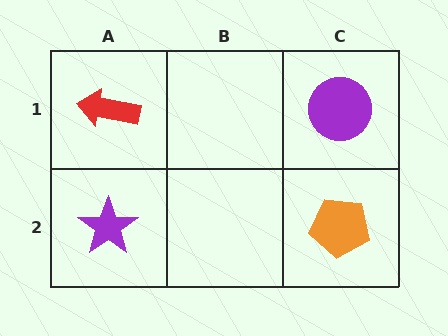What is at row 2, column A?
A purple star.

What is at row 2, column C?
An orange pentagon.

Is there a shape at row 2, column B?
No, that cell is empty.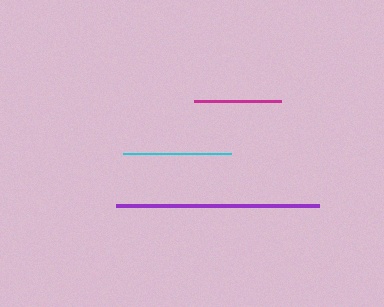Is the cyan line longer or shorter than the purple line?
The purple line is longer than the cyan line.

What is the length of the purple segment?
The purple segment is approximately 202 pixels long.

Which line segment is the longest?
The purple line is the longest at approximately 202 pixels.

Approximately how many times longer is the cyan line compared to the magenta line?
The cyan line is approximately 1.2 times the length of the magenta line.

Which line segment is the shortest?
The magenta line is the shortest at approximately 87 pixels.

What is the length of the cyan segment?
The cyan segment is approximately 108 pixels long.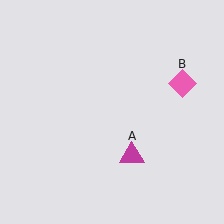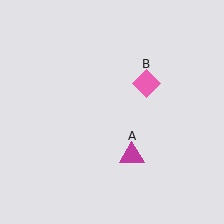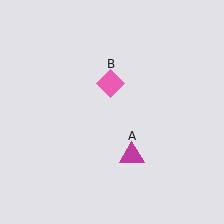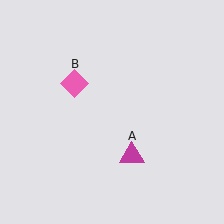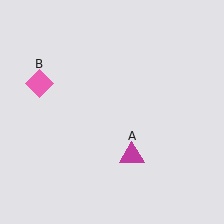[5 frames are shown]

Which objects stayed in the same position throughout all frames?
Magenta triangle (object A) remained stationary.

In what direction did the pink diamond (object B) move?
The pink diamond (object B) moved left.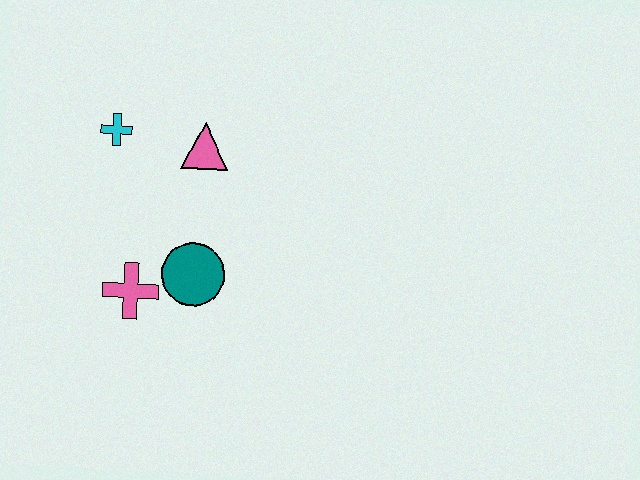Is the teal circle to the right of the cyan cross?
Yes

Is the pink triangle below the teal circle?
No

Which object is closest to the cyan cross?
The pink triangle is closest to the cyan cross.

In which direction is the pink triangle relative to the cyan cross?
The pink triangle is to the right of the cyan cross.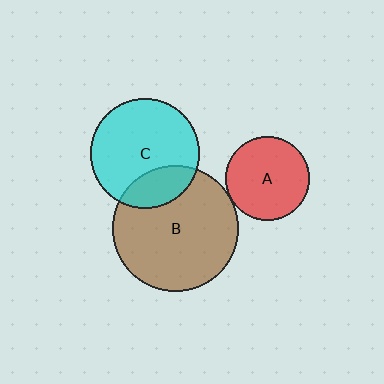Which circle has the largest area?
Circle B (brown).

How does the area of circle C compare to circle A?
Approximately 1.7 times.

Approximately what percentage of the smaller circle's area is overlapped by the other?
Approximately 5%.